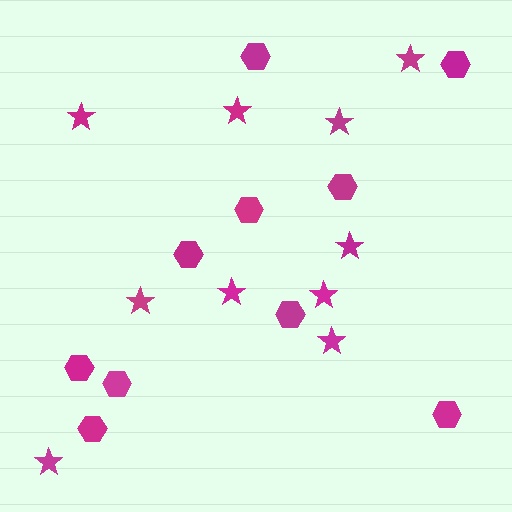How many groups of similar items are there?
There are 2 groups: one group of stars (10) and one group of hexagons (10).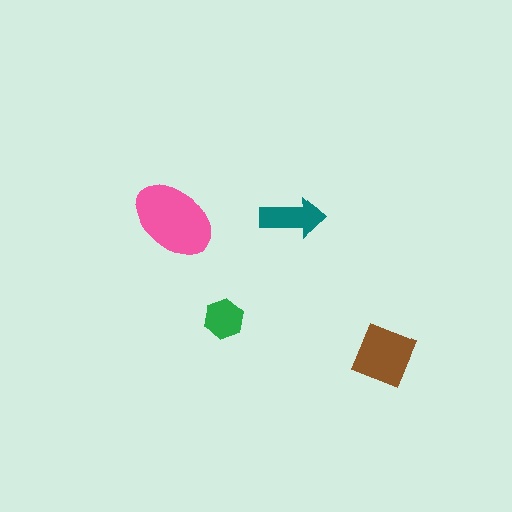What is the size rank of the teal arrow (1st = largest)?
3rd.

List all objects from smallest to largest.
The green hexagon, the teal arrow, the brown diamond, the pink ellipse.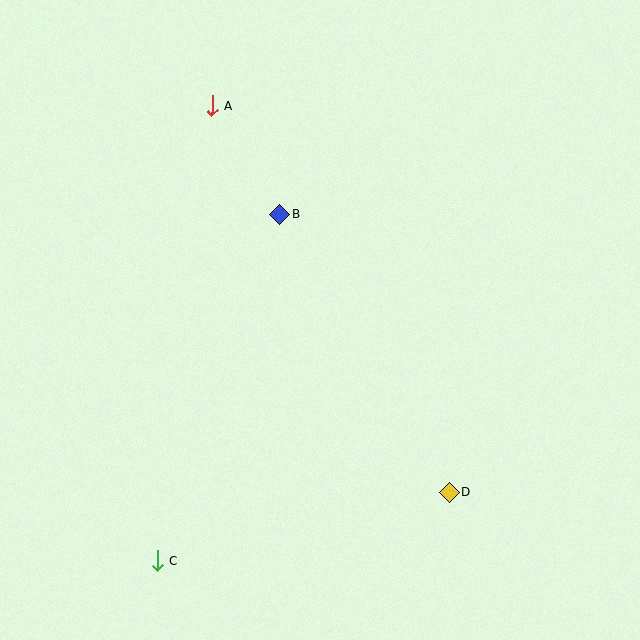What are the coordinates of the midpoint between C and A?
The midpoint between C and A is at (185, 333).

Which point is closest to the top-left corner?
Point A is closest to the top-left corner.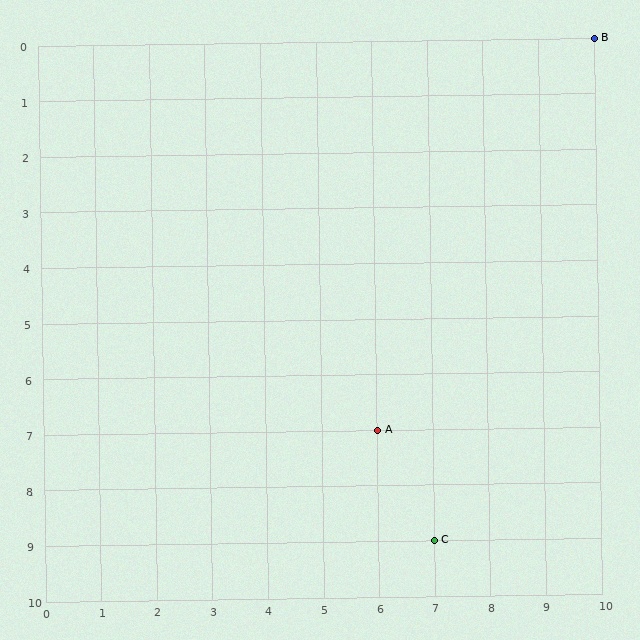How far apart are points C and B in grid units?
Points C and B are 3 columns and 9 rows apart (about 9.5 grid units diagonally).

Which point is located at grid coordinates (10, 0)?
Point B is at (10, 0).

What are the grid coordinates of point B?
Point B is at grid coordinates (10, 0).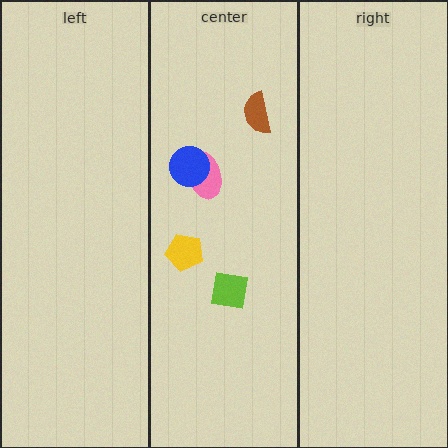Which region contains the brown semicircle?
The center region.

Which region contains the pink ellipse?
The center region.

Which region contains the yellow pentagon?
The center region.